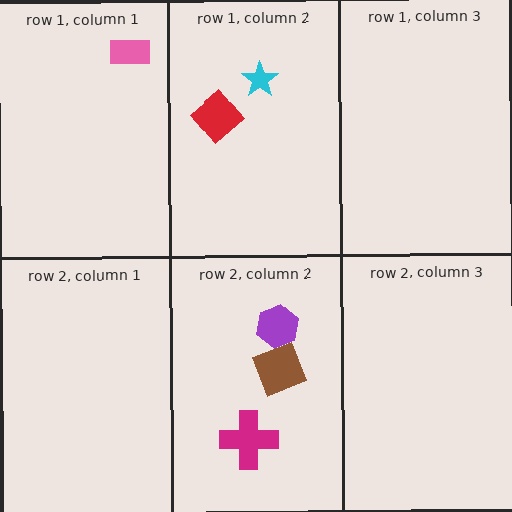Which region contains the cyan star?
The row 1, column 2 region.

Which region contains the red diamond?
The row 1, column 2 region.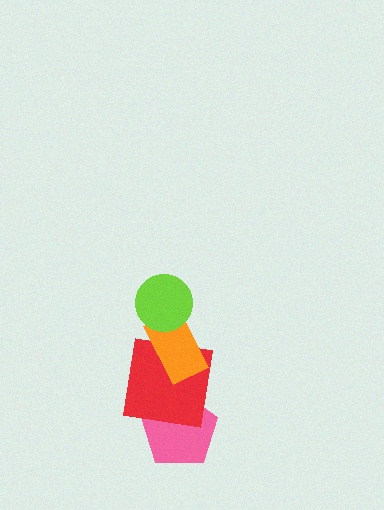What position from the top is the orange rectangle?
The orange rectangle is 2nd from the top.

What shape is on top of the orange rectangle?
The lime circle is on top of the orange rectangle.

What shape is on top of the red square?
The orange rectangle is on top of the red square.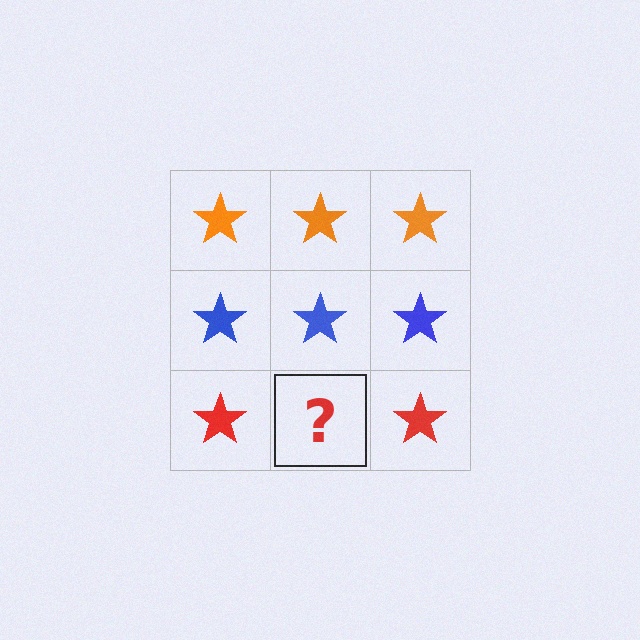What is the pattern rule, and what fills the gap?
The rule is that each row has a consistent color. The gap should be filled with a red star.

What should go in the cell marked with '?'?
The missing cell should contain a red star.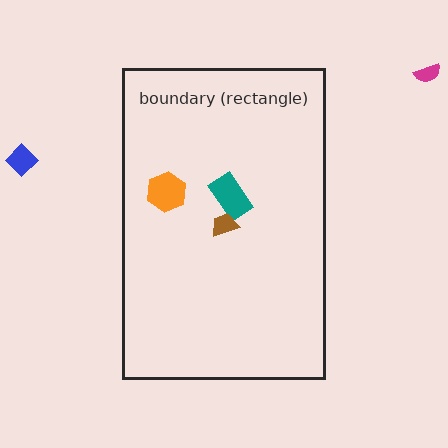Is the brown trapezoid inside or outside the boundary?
Inside.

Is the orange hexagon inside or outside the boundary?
Inside.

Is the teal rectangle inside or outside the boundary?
Inside.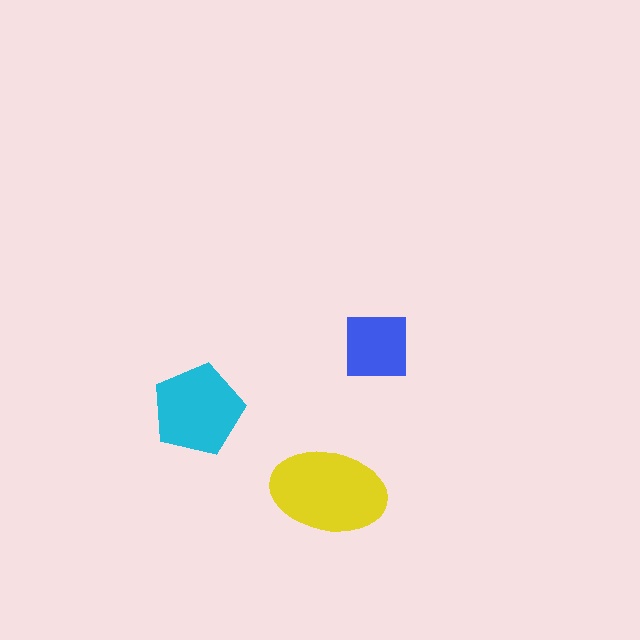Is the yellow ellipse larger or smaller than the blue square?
Larger.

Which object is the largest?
The yellow ellipse.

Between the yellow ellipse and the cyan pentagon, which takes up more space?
The yellow ellipse.